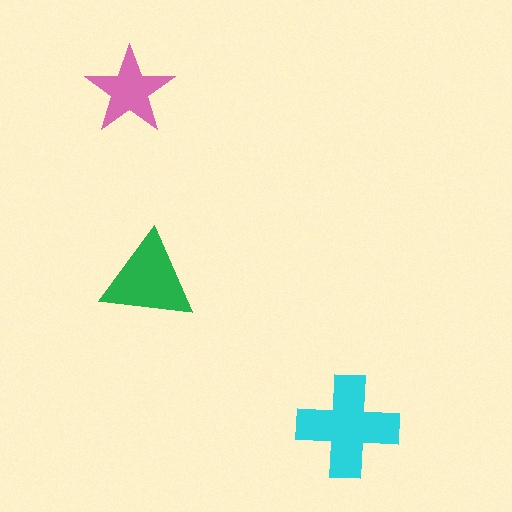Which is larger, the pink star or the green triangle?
The green triangle.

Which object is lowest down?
The cyan cross is bottommost.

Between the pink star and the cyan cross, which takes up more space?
The cyan cross.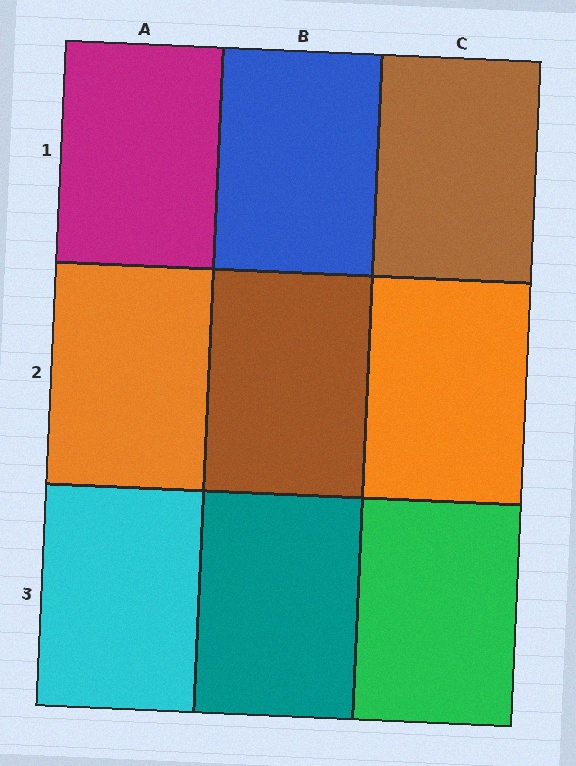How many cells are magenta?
1 cell is magenta.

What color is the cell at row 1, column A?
Magenta.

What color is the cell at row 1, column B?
Blue.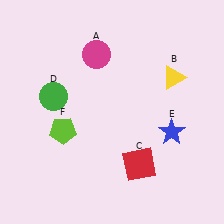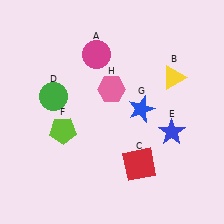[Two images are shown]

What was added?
A blue star (G), a pink hexagon (H) were added in Image 2.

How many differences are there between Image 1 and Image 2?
There are 2 differences between the two images.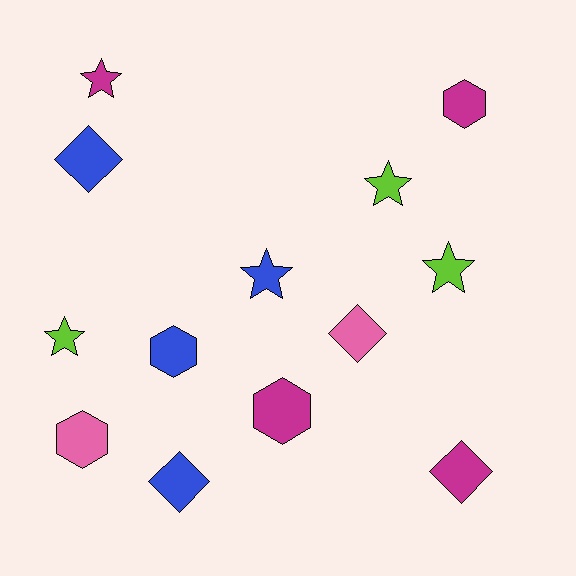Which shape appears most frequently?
Star, with 5 objects.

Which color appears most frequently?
Blue, with 4 objects.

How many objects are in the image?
There are 13 objects.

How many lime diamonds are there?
There are no lime diamonds.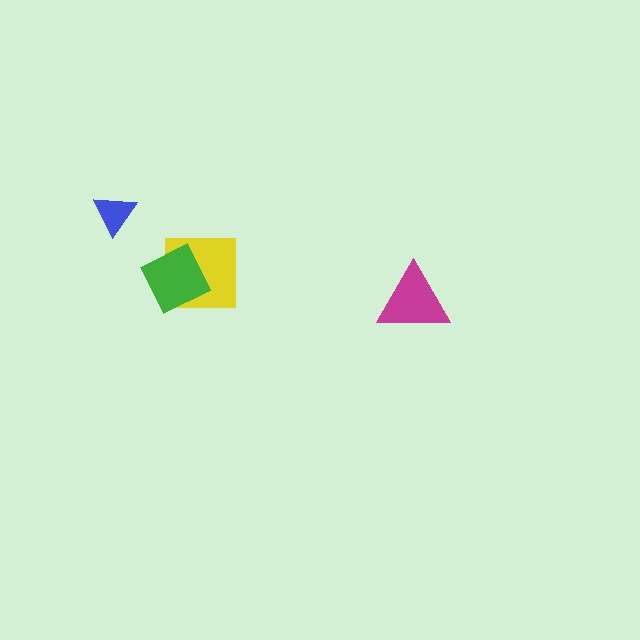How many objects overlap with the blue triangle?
0 objects overlap with the blue triangle.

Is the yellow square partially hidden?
Yes, it is partially covered by another shape.